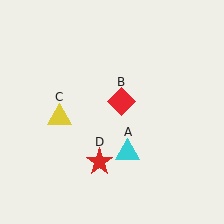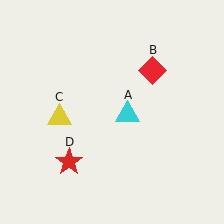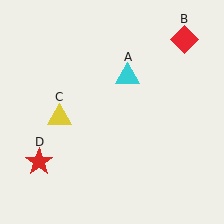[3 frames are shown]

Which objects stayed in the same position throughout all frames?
Yellow triangle (object C) remained stationary.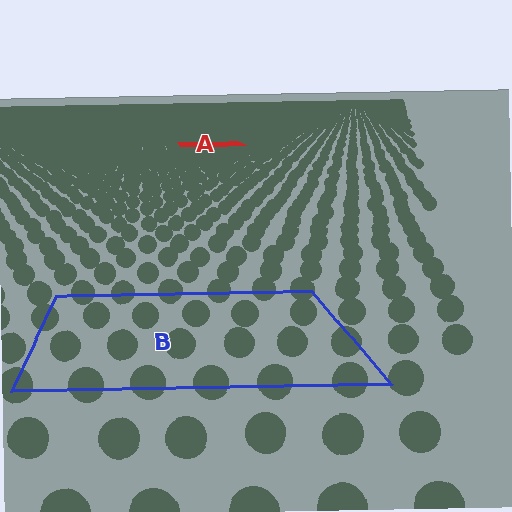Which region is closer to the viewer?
Region B is closer. The texture elements there are larger and more spread out.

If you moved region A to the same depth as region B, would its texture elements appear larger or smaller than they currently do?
They would appear larger. At a closer depth, the same texture elements are projected at a bigger on-screen size.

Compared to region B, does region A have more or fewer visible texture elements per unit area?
Region A has more texture elements per unit area — they are packed more densely because it is farther away.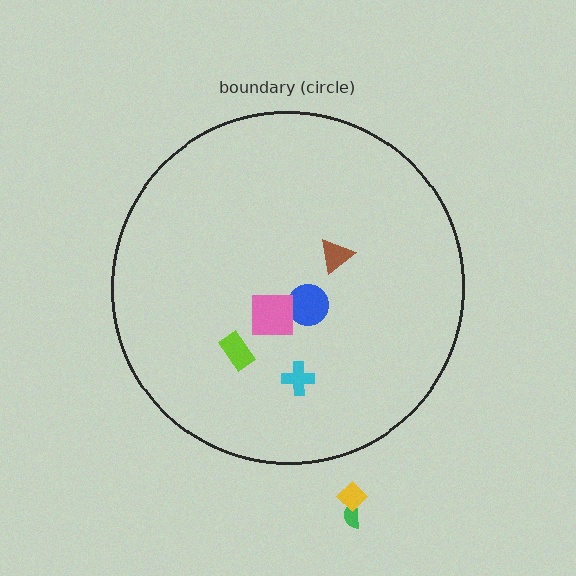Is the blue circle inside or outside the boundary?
Inside.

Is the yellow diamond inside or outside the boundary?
Outside.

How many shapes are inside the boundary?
5 inside, 2 outside.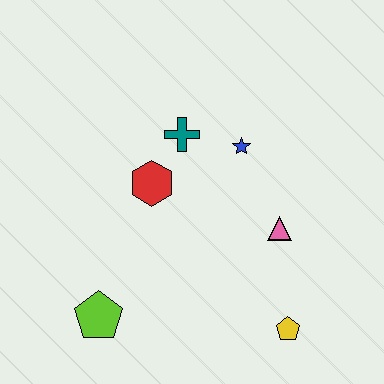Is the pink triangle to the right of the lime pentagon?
Yes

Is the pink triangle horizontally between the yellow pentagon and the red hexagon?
Yes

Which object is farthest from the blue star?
The lime pentagon is farthest from the blue star.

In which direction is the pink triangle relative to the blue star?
The pink triangle is below the blue star.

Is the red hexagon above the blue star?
No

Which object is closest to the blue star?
The teal cross is closest to the blue star.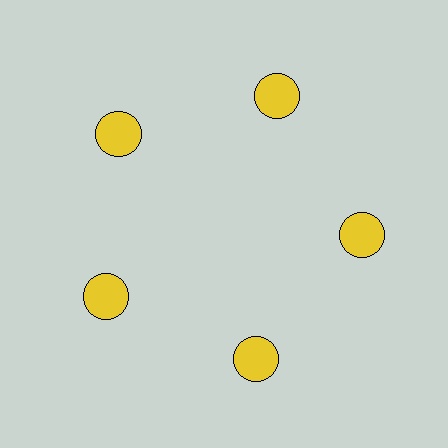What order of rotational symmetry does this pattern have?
This pattern has 5-fold rotational symmetry.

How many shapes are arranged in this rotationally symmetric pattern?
There are 5 shapes, arranged in 5 groups of 1.